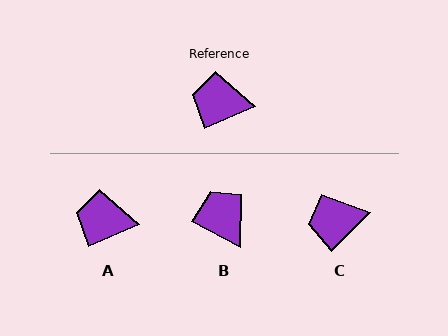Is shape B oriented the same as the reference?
No, it is off by about 51 degrees.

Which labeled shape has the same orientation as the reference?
A.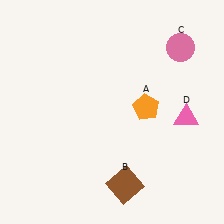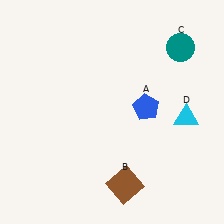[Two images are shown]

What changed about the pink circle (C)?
In Image 1, C is pink. In Image 2, it changed to teal.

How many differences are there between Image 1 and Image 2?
There are 3 differences between the two images.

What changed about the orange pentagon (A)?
In Image 1, A is orange. In Image 2, it changed to blue.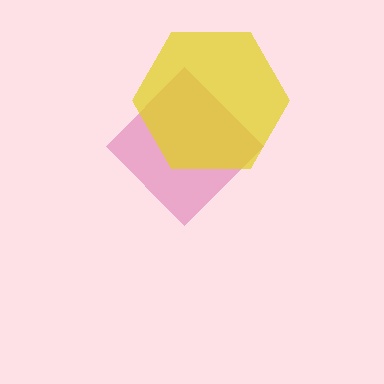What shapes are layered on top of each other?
The layered shapes are: a pink diamond, a yellow hexagon.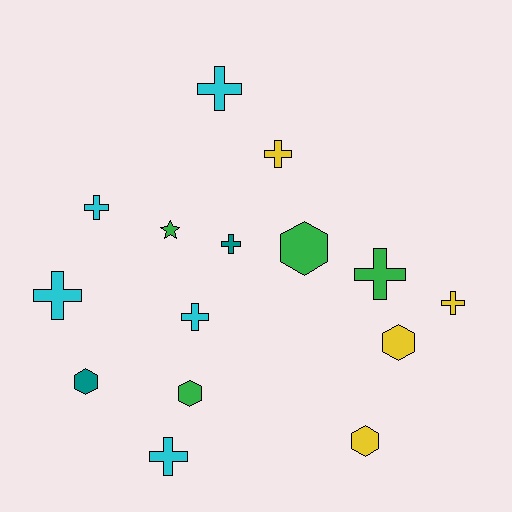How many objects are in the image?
There are 15 objects.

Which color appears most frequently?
Cyan, with 5 objects.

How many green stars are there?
There is 1 green star.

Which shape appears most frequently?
Cross, with 9 objects.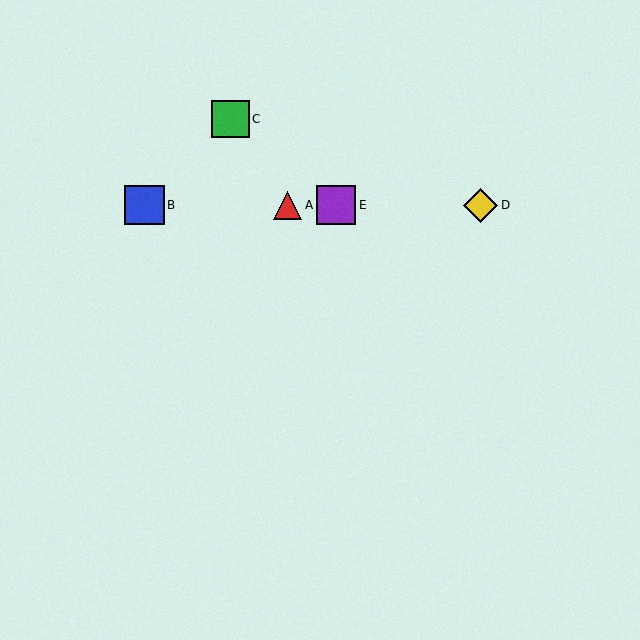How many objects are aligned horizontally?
4 objects (A, B, D, E) are aligned horizontally.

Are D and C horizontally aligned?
No, D is at y≈205 and C is at y≈119.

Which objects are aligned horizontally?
Objects A, B, D, E are aligned horizontally.